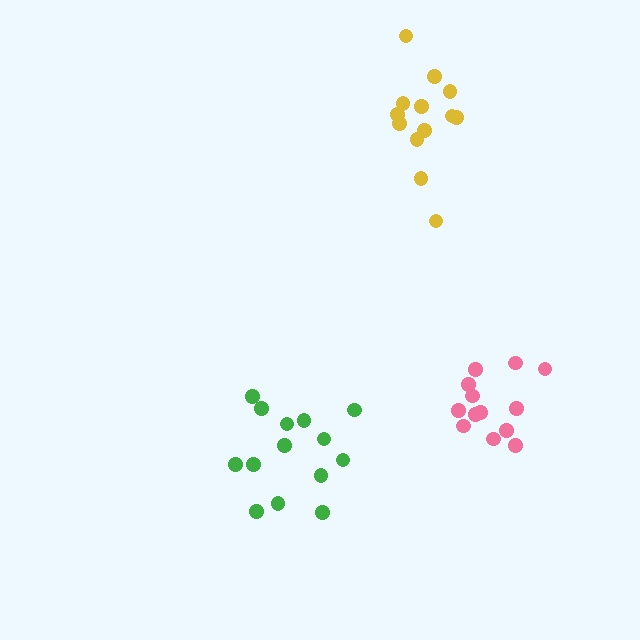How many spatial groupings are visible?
There are 3 spatial groupings.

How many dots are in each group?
Group 1: 13 dots, Group 2: 14 dots, Group 3: 13 dots (40 total).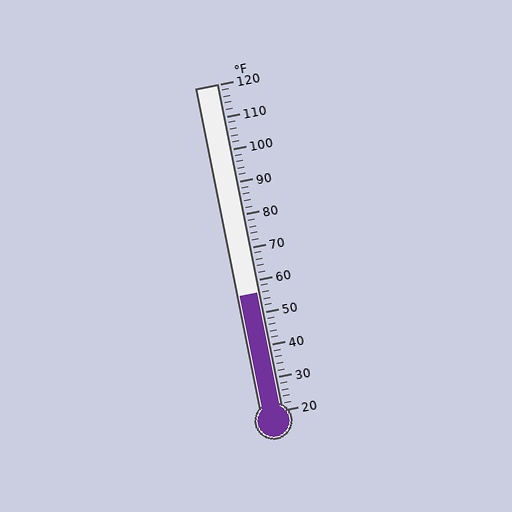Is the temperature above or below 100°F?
The temperature is below 100°F.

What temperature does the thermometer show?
The thermometer shows approximately 56°F.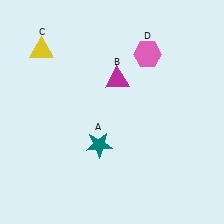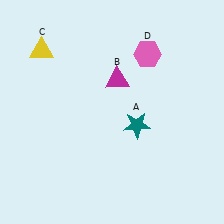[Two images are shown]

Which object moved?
The teal star (A) moved right.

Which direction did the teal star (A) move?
The teal star (A) moved right.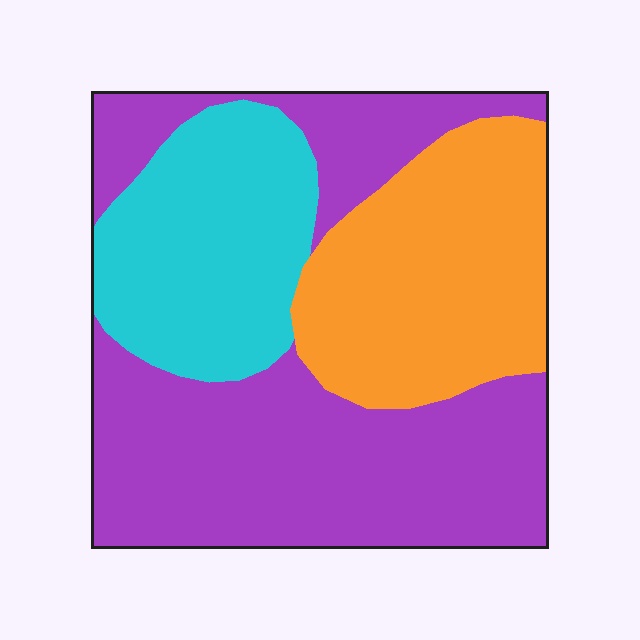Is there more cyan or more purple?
Purple.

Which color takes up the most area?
Purple, at roughly 50%.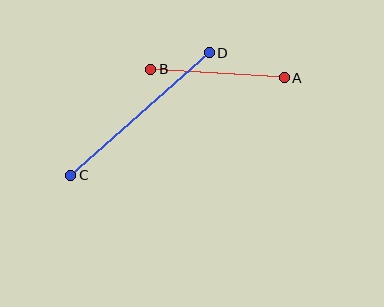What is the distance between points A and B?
The distance is approximately 134 pixels.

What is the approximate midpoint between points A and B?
The midpoint is at approximately (217, 74) pixels.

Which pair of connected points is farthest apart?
Points C and D are farthest apart.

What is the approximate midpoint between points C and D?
The midpoint is at approximately (140, 114) pixels.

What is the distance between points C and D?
The distance is approximately 185 pixels.